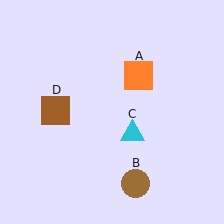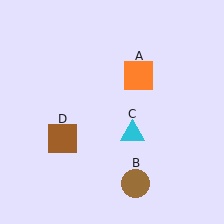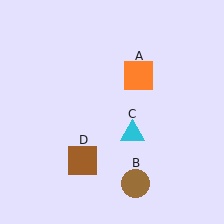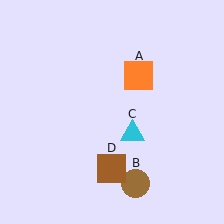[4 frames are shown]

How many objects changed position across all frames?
1 object changed position: brown square (object D).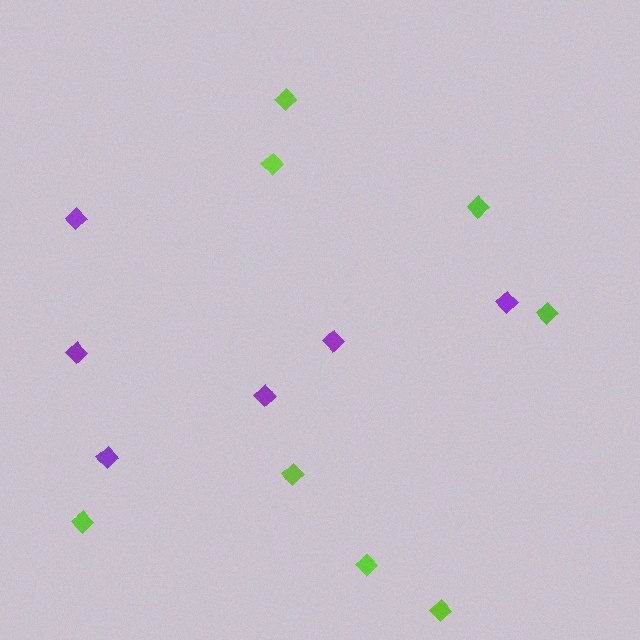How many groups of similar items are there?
There are 2 groups: one group of purple diamonds (6) and one group of lime diamonds (8).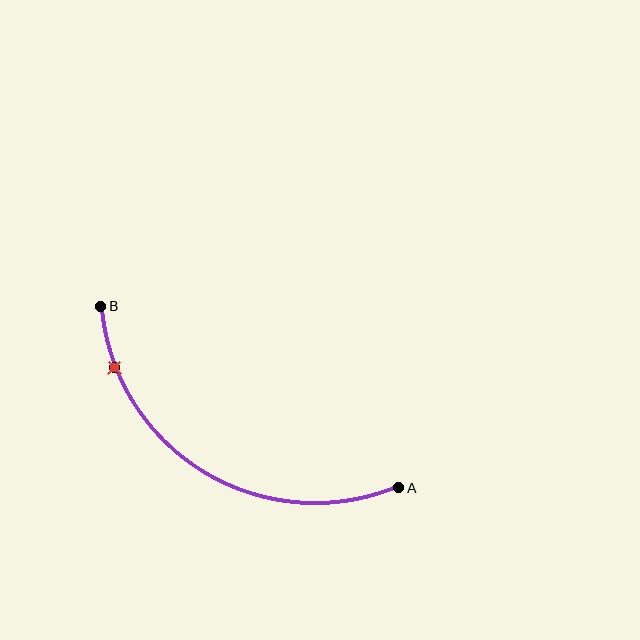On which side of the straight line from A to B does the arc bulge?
The arc bulges below the straight line connecting A and B.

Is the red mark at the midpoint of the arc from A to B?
No. The red mark lies on the arc but is closer to endpoint B. The arc midpoint would be at the point on the curve equidistant along the arc from both A and B.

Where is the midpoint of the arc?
The arc midpoint is the point on the curve farthest from the straight line joining A and B. It sits below that line.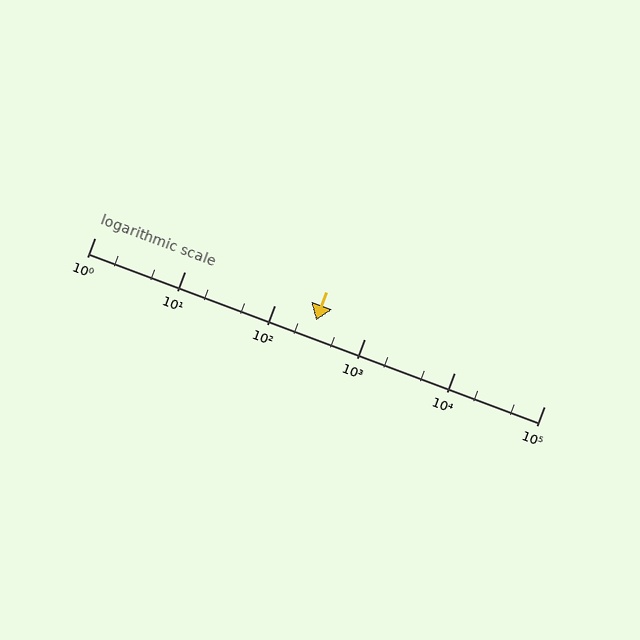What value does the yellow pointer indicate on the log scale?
The pointer indicates approximately 290.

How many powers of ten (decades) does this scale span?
The scale spans 5 decades, from 1 to 100000.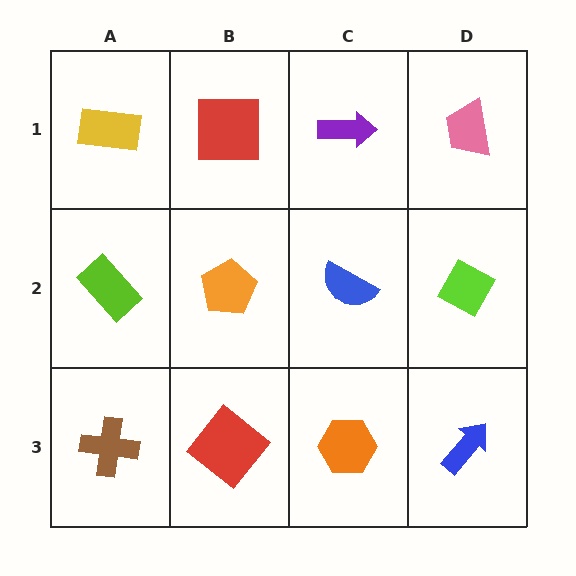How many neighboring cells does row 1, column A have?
2.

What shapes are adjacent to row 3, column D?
A lime diamond (row 2, column D), an orange hexagon (row 3, column C).